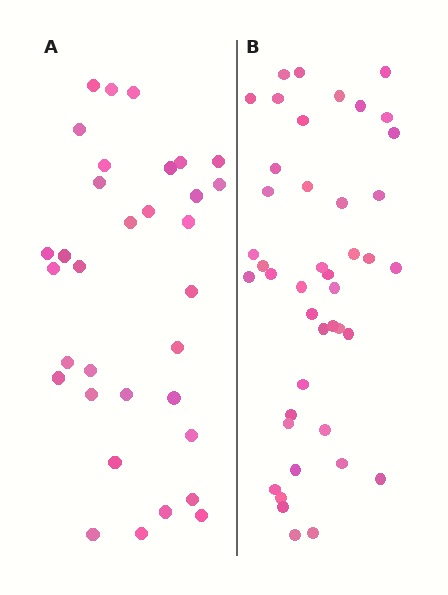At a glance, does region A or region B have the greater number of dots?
Region B (the right region) has more dots.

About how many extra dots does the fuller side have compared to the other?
Region B has roughly 10 or so more dots than region A.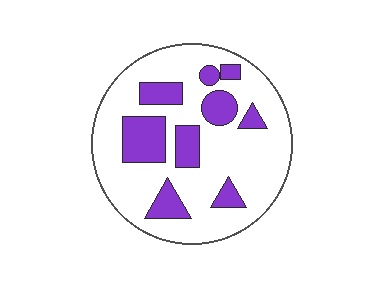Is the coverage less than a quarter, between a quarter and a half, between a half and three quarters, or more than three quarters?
Less than a quarter.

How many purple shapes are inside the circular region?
9.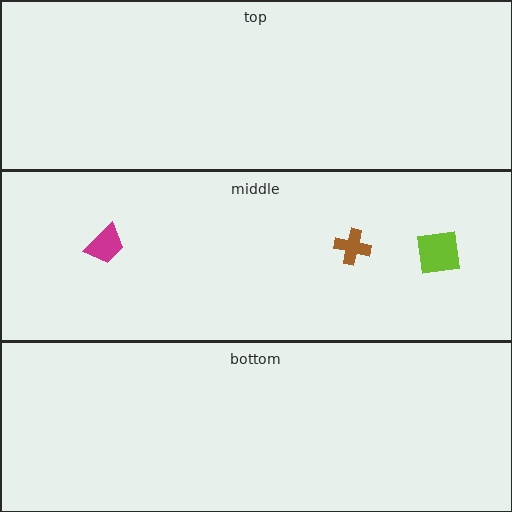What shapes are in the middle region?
The brown cross, the lime square, the magenta trapezoid.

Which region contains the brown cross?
The middle region.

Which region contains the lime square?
The middle region.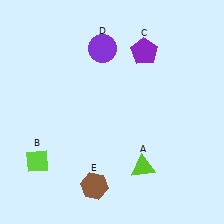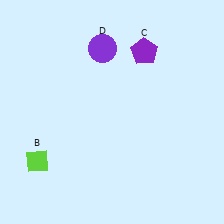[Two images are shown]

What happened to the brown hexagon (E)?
The brown hexagon (E) was removed in Image 2. It was in the bottom-left area of Image 1.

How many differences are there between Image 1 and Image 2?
There are 2 differences between the two images.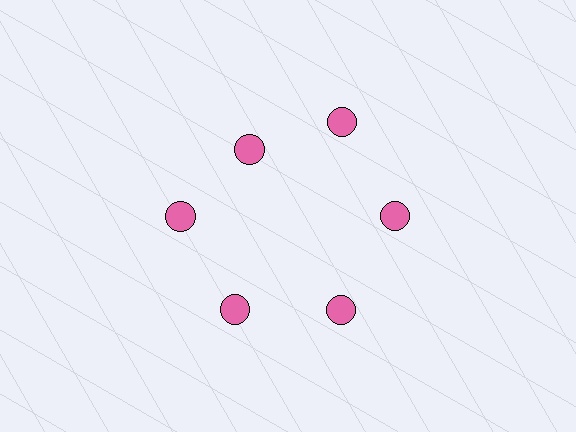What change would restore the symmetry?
The symmetry would be restored by moving it outward, back onto the ring so that all 6 circles sit at equal angles and equal distance from the center.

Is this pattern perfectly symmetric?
No. The 6 pink circles are arranged in a ring, but one element near the 11 o'clock position is pulled inward toward the center, breaking the 6-fold rotational symmetry.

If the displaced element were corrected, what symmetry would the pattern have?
It would have 6-fold rotational symmetry — the pattern would map onto itself every 60 degrees.